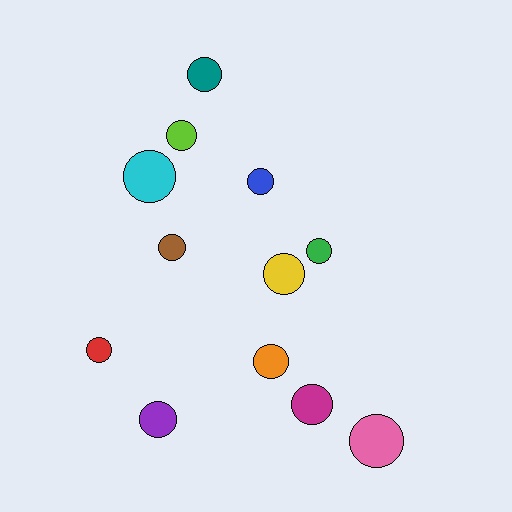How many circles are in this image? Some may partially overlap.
There are 12 circles.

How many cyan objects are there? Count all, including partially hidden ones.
There is 1 cyan object.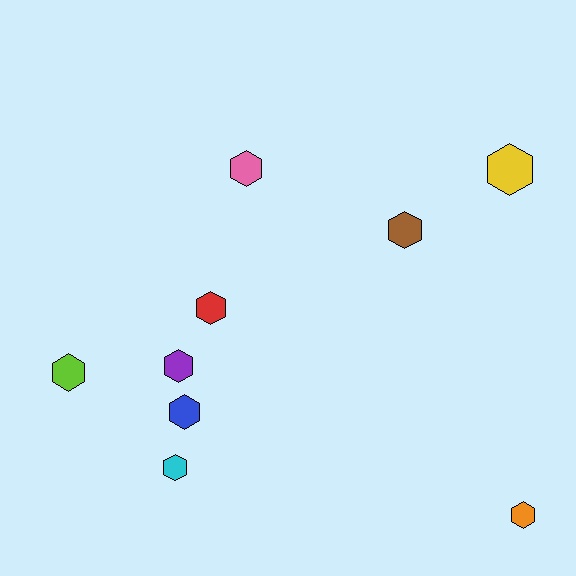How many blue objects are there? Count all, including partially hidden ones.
There is 1 blue object.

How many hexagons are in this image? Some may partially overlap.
There are 9 hexagons.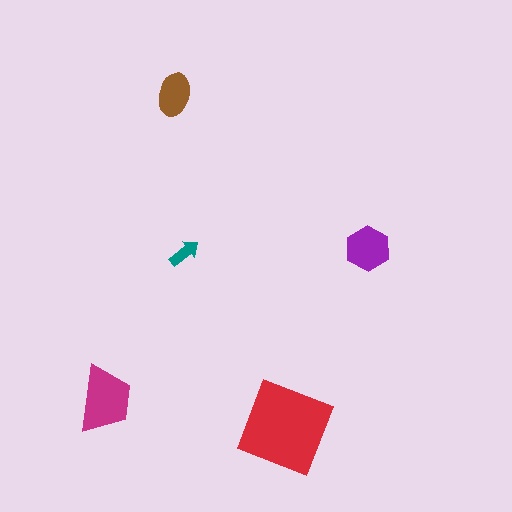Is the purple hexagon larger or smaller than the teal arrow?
Larger.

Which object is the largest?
The red diamond.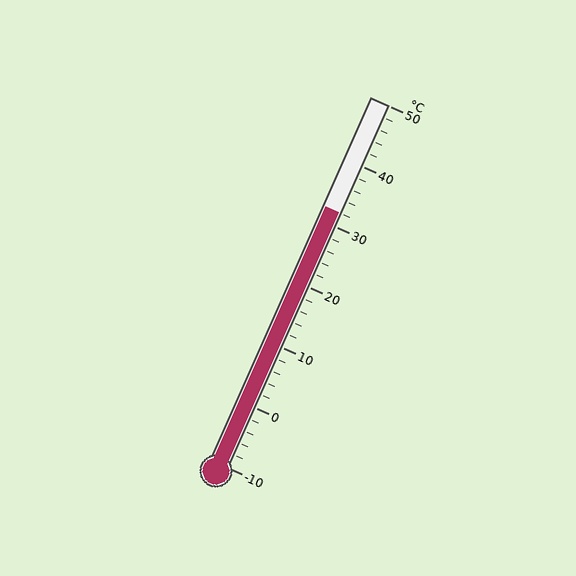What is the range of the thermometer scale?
The thermometer scale ranges from -10°C to 50°C.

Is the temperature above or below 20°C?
The temperature is above 20°C.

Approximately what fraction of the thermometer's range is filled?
The thermometer is filled to approximately 70% of its range.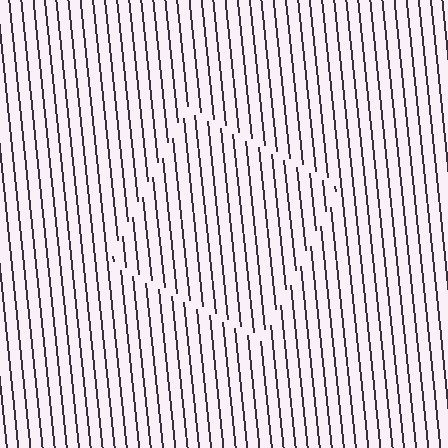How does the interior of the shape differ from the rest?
The interior of the shape contains the same grating, shifted by half a period — the contour is defined by the phase discontinuity where line-ends from the inner and outer gratings abut.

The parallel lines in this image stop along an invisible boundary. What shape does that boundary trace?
An illusory square. The interior of the shape contains the same grating, shifted by half a period — the contour is defined by the phase discontinuity where line-ends from the inner and outer gratings abut.